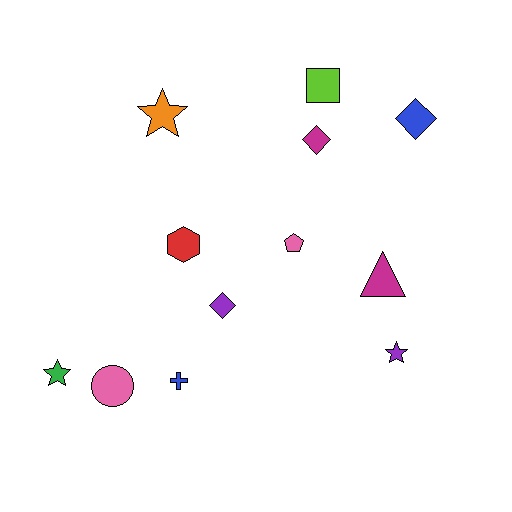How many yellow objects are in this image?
There are no yellow objects.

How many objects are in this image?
There are 12 objects.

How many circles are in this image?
There is 1 circle.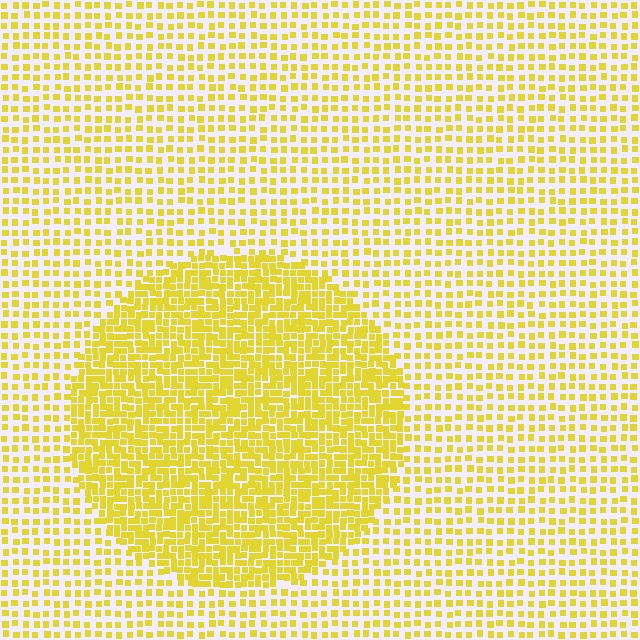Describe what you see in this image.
The image contains small yellow elements arranged at two different densities. A circle-shaped region is visible where the elements are more densely packed than the surrounding area.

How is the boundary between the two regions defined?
The boundary is defined by a change in element density (approximately 2.1x ratio). All elements are the same color, size, and shape.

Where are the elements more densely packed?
The elements are more densely packed inside the circle boundary.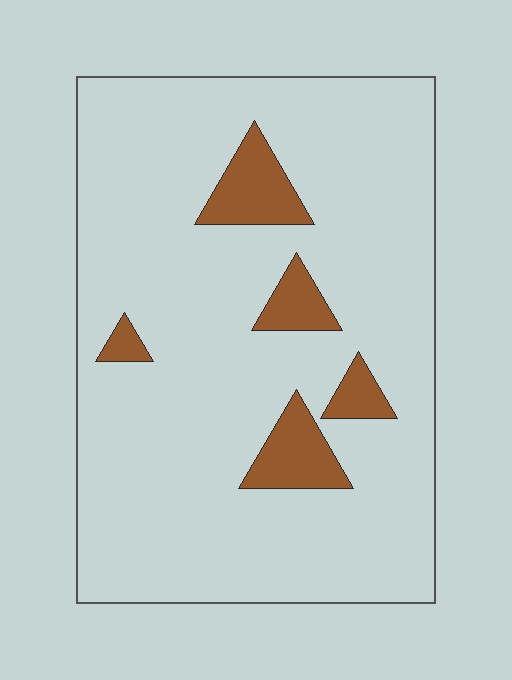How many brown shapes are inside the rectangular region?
5.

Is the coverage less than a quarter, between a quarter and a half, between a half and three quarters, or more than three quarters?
Less than a quarter.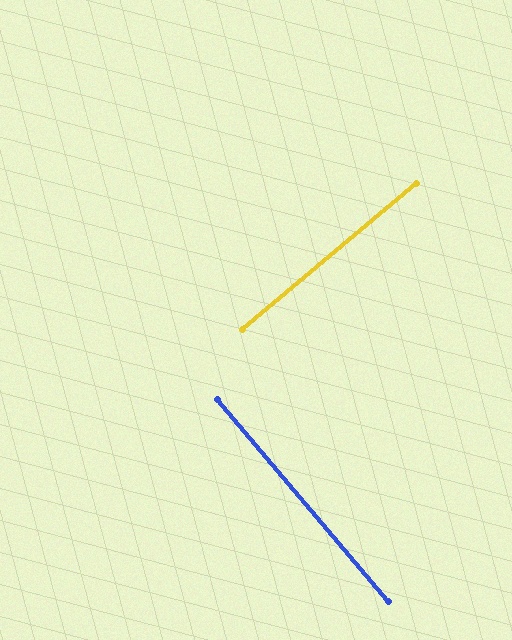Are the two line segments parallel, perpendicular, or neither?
Perpendicular — they meet at approximately 90°.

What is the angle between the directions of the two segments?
Approximately 90 degrees.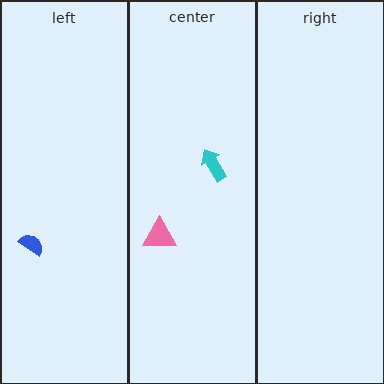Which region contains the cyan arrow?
The center region.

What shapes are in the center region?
The pink triangle, the cyan arrow.